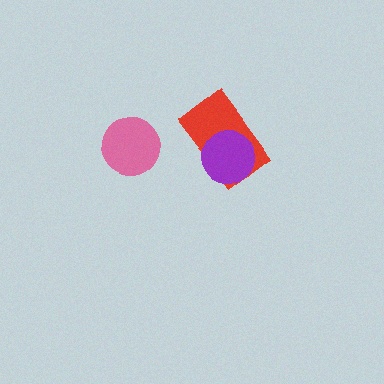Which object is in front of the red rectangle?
The purple circle is in front of the red rectangle.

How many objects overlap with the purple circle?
1 object overlaps with the purple circle.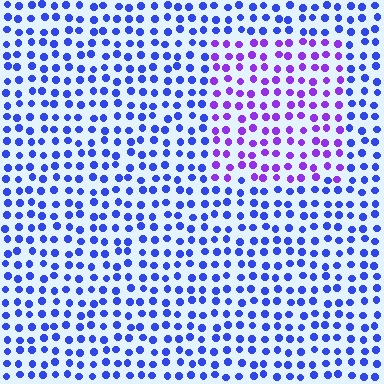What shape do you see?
I see a rectangle.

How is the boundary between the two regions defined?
The boundary is defined purely by a slight shift in hue (about 41 degrees). Spacing, size, and orientation are identical on both sides.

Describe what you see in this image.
The image is filled with small blue elements in a uniform arrangement. A rectangle-shaped region is visible where the elements are tinted to a slightly different hue, forming a subtle color boundary.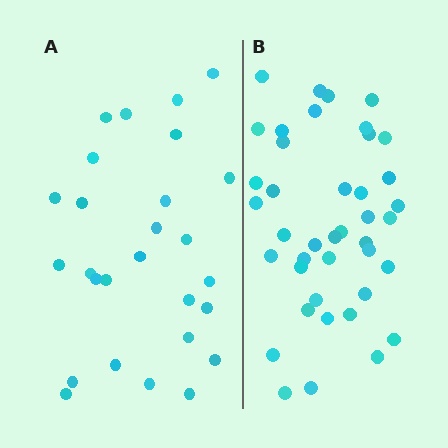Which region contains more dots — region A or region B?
Region B (the right region) has more dots.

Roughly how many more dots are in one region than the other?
Region B has approximately 15 more dots than region A.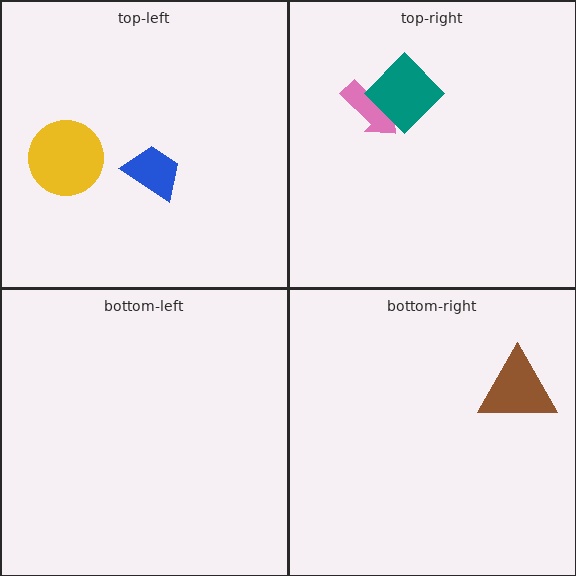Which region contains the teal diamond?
The top-right region.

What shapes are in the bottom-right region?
The brown triangle.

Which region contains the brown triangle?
The bottom-right region.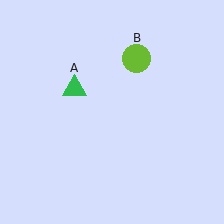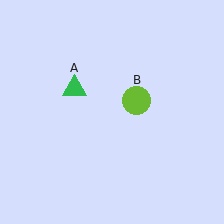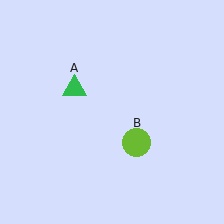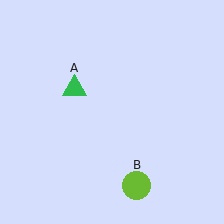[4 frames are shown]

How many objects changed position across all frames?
1 object changed position: lime circle (object B).